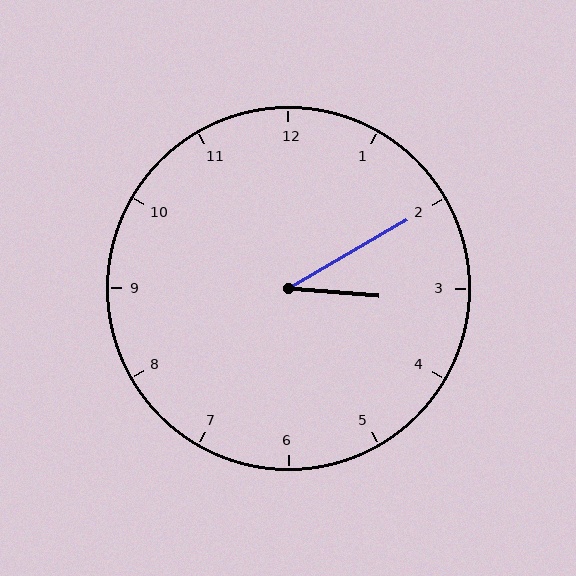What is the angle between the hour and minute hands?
Approximately 35 degrees.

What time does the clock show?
3:10.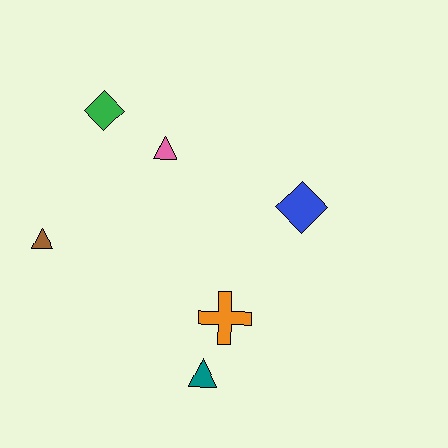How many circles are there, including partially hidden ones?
There are no circles.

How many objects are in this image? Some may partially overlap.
There are 6 objects.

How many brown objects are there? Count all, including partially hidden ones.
There is 1 brown object.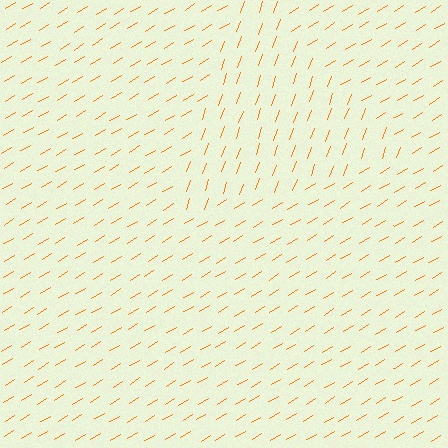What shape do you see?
I see a triangle.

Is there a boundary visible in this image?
Yes, there is a texture boundary formed by a change in line orientation.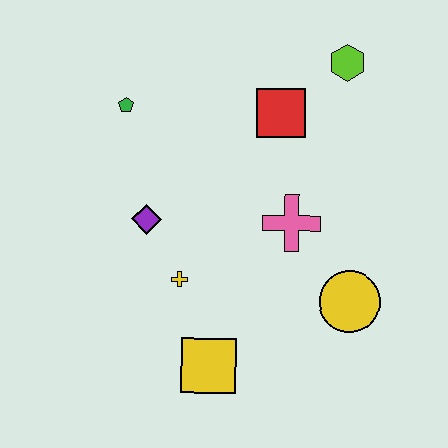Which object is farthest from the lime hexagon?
The yellow square is farthest from the lime hexagon.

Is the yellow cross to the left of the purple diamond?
No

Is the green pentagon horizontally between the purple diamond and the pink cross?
No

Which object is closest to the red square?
The lime hexagon is closest to the red square.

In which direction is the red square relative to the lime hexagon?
The red square is to the left of the lime hexagon.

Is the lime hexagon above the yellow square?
Yes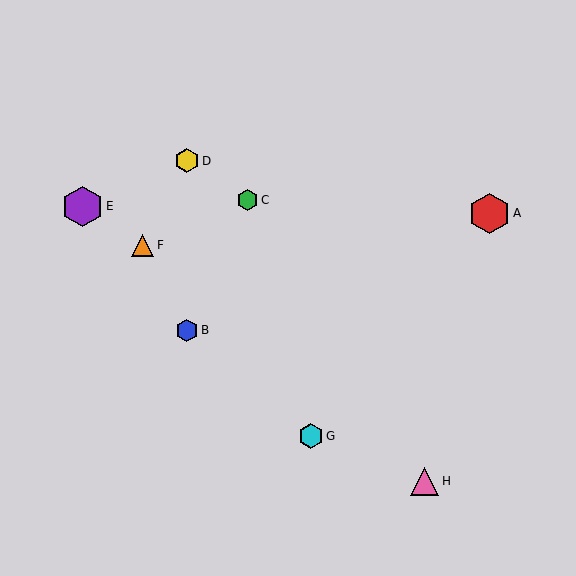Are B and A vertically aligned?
No, B is at x≈187 and A is at x≈490.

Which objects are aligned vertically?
Objects B, D are aligned vertically.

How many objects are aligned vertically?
2 objects (B, D) are aligned vertically.